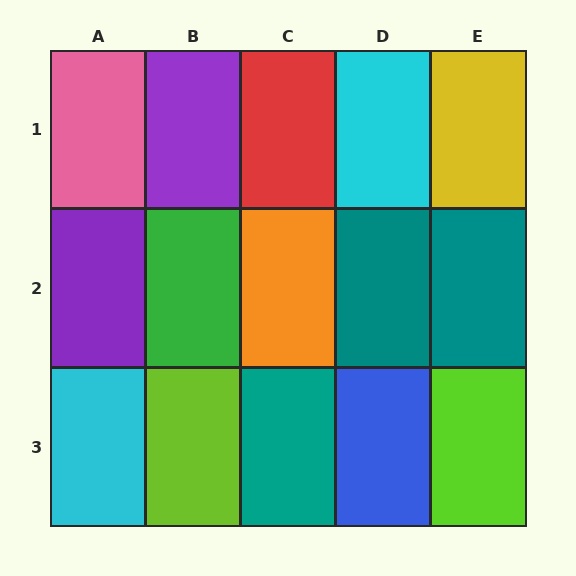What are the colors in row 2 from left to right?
Purple, green, orange, teal, teal.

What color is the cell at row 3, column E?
Lime.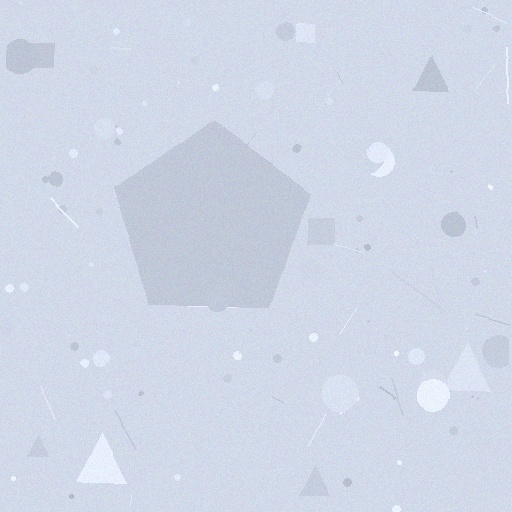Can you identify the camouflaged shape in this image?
The camouflaged shape is a pentagon.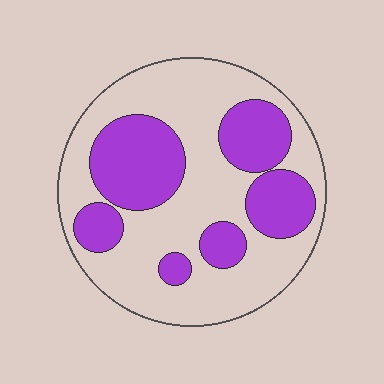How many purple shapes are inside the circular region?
6.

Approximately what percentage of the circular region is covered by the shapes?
Approximately 35%.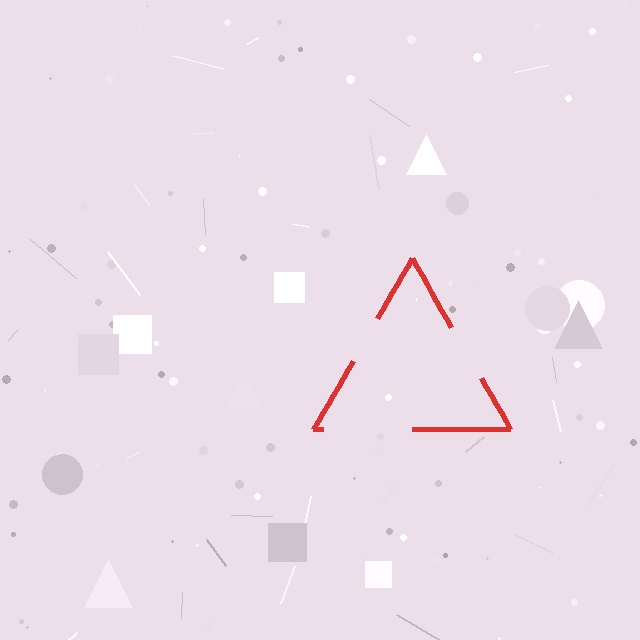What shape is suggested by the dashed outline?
The dashed outline suggests a triangle.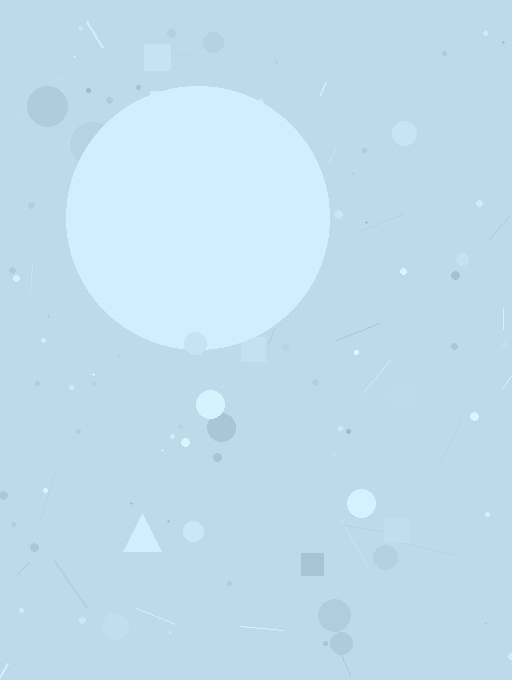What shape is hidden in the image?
A circle is hidden in the image.